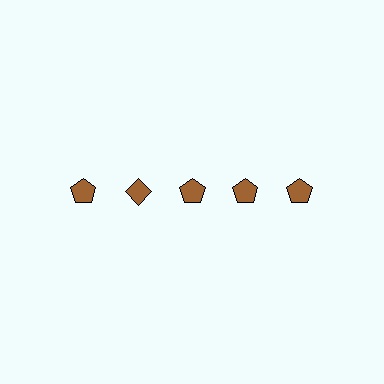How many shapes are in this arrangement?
There are 5 shapes arranged in a grid pattern.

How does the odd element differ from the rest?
It has a different shape: diamond instead of pentagon.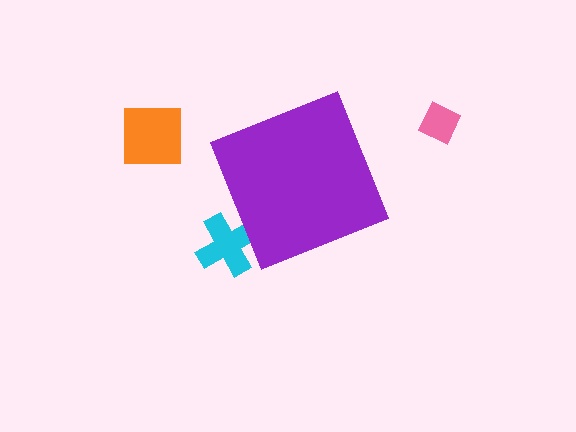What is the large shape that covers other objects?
A purple diamond.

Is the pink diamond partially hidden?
No, the pink diamond is fully visible.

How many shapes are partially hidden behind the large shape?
1 shape is partially hidden.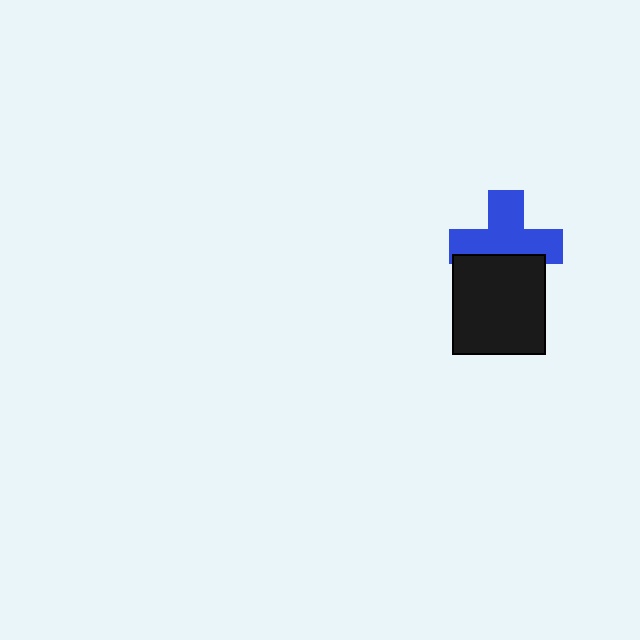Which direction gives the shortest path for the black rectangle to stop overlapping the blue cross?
Moving down gives the shortest separation.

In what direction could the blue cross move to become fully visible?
The blue cross could move up. That would shift it out from behind the black rectangle entirely.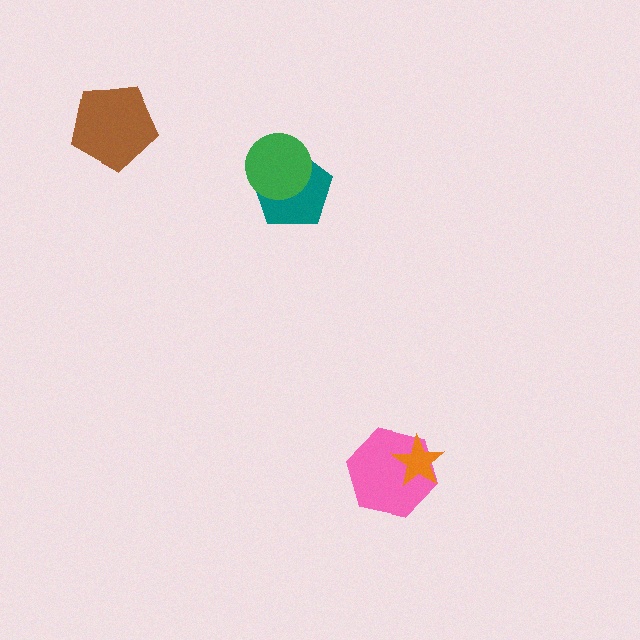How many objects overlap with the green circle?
1 object overlaps with the green circle.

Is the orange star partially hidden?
No, no other shape covers it.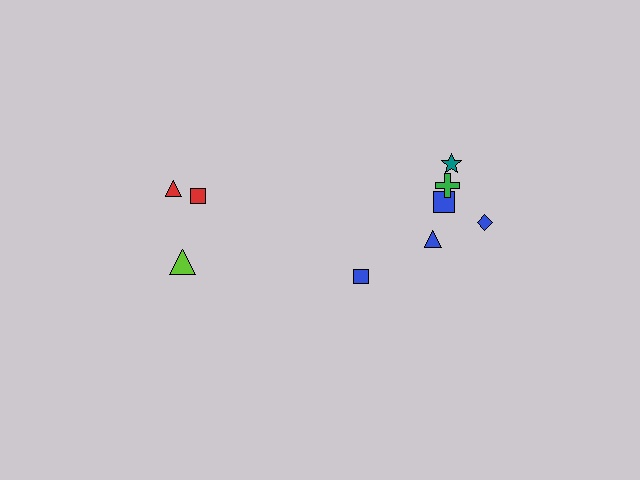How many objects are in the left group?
There are 3 objects.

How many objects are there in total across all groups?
There are 9 objects.